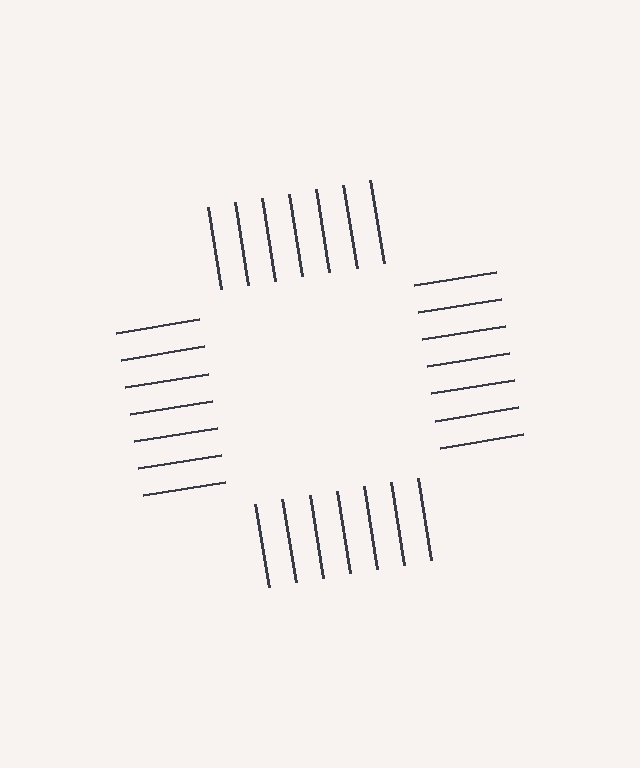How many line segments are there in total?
28 — 7 along each of the 4 edges.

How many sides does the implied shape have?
4 sides — the line-ends trace a square.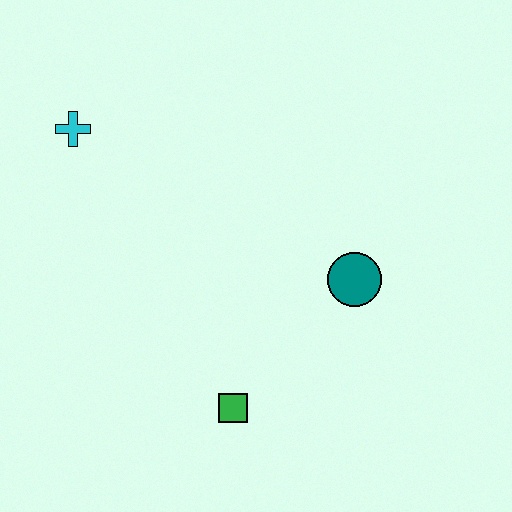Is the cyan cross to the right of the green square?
No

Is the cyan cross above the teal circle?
Yes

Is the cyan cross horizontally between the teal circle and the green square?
No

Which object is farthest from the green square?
The cyan cross is farthest from the green square.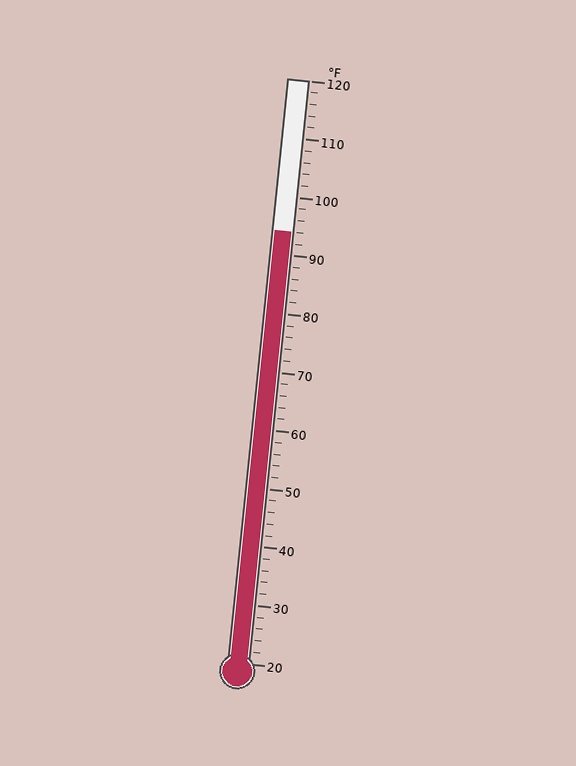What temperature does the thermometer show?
The thermometer shows approximately 94°F.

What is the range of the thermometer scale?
The thermometer scale ranges from 20°F to 120°F.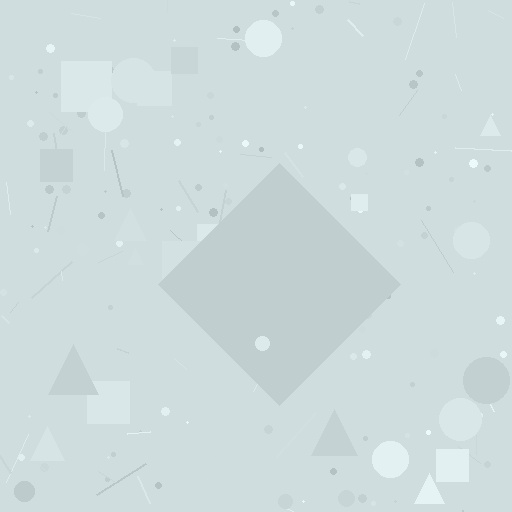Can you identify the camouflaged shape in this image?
The camouflaged shape is a diamond.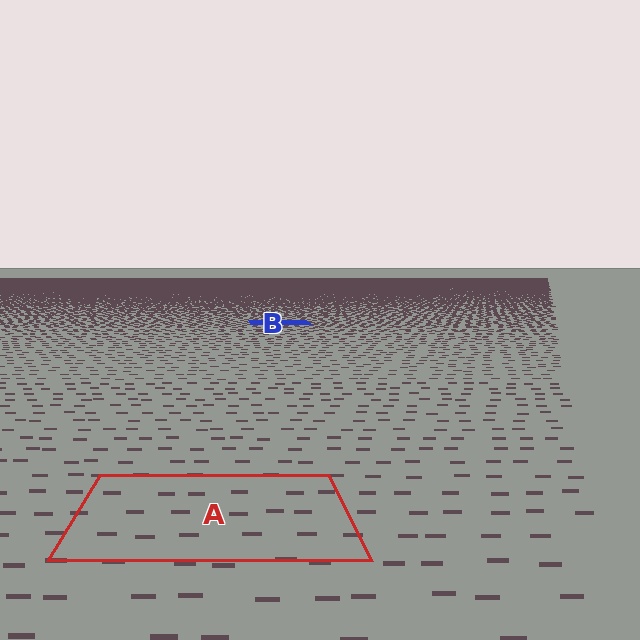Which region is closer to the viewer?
Region A is closer. The texture elements there are larger and more spread out.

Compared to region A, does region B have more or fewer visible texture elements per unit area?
Region B has more texture elements per unit area — they are packed more densely because it is farther away.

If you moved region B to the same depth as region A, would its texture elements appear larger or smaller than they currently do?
They would appear larger. At a closer depth, the same texture elements are projected at a bigger on-screen size.